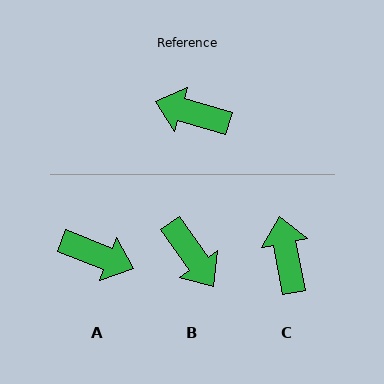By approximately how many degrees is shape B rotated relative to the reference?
Approximately 141 degrees counter-clockwise.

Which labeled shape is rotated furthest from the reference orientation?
A, about 175 degrees away.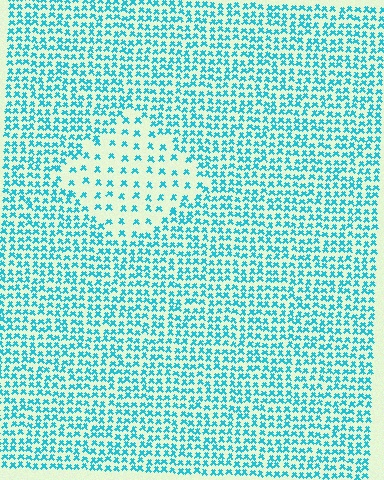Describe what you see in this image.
The image contains small cyan elements arranged at two different densities. A diamond-shaped region is visible where the elements are less densely packed than the surrounding area.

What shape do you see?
I see a diamond.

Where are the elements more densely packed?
The elements are more densely packed outside the diamond boundary.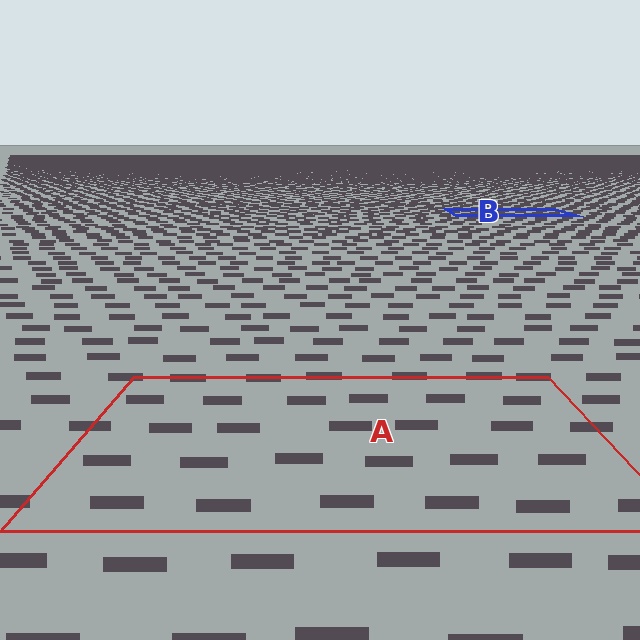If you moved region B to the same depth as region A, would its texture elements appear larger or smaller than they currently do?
They would appear larger. At a closer depth, the same texture elements are projected at a bigger on-screen size.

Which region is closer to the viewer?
Region A is closer. The texture elements there are larger and more spread out.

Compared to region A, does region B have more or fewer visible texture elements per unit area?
Region B has more texture elements per unit area — they are packed more densely because it is farther away.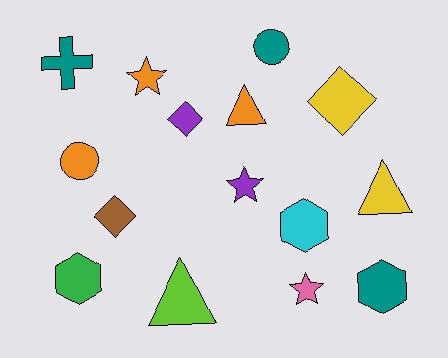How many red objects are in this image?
There are no red objects.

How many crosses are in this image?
There is 1 cross.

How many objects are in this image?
There are 15 objects.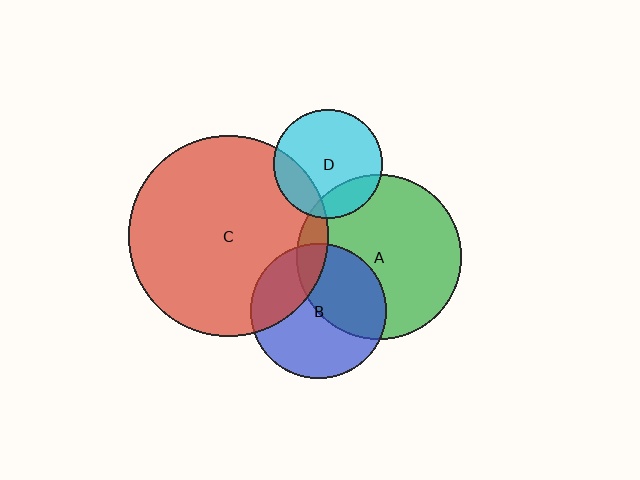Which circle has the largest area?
Circle C (red).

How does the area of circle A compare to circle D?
Approximately 2.3 times.